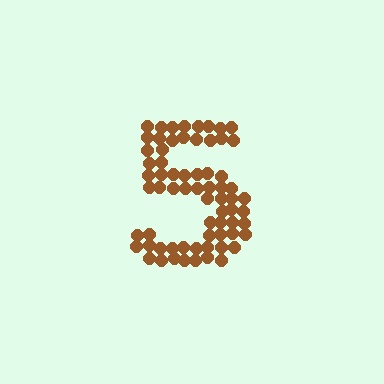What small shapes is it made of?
It is made of small circles.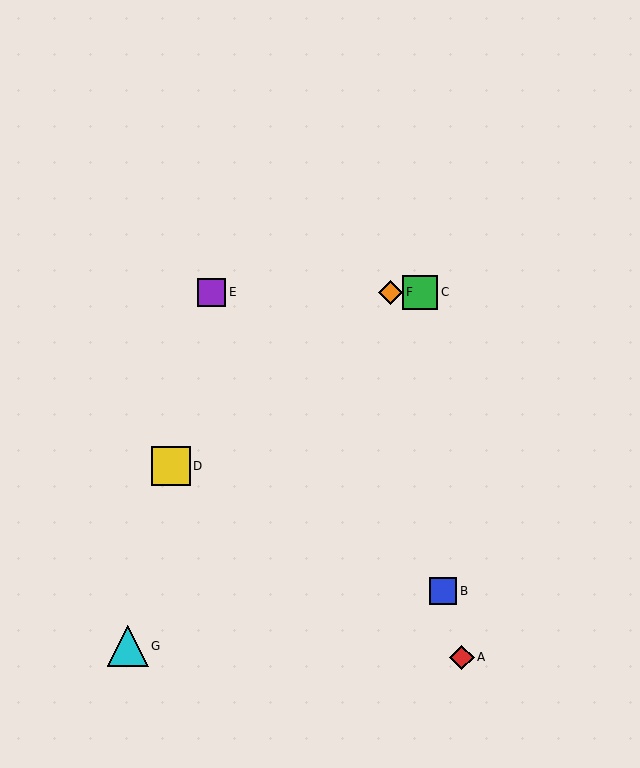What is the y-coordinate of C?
Object C is at y≈292.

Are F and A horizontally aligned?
No, F is at y≈292 and A is at y≈657.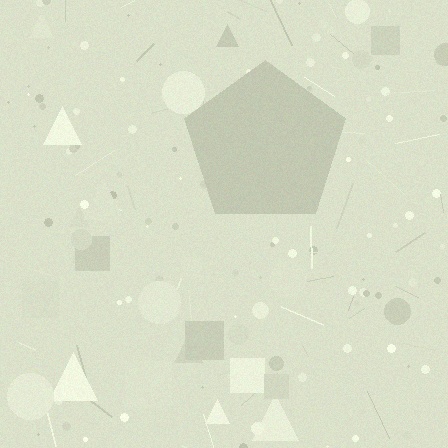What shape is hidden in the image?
A pentagon is hidden in the image.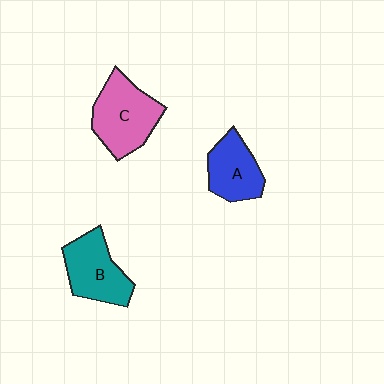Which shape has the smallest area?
Shape A (blue).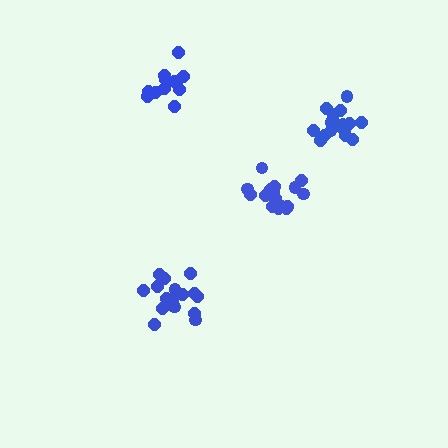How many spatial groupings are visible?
There are 4 spatial groupings.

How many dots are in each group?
Group 1: 18 dots, Group 2: 12 dots, Group 3: 18 dots, Group 4: 17 dots (65 total).